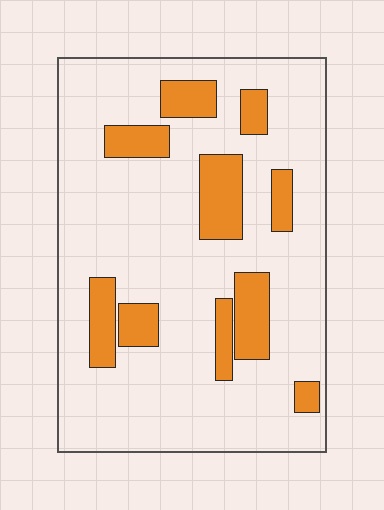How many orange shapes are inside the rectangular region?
10.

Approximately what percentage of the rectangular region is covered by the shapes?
Approximately 20%.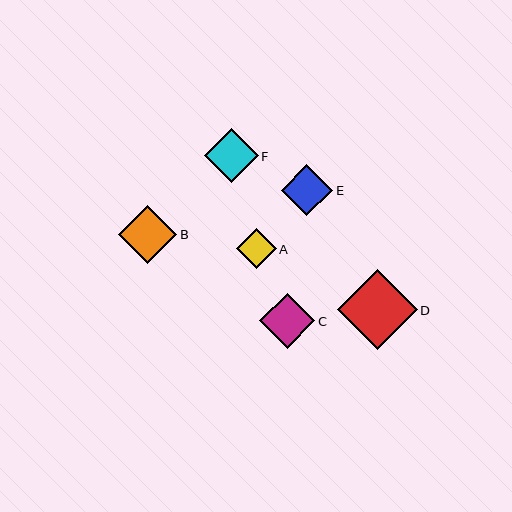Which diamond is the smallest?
Diamond A is the smallest with a size of approximately 40 pixels.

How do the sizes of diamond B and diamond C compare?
Diamond B and diamond C are approximately the same size.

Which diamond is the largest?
Diamond D is the largest with a size of approximately 80 pixels.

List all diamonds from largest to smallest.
From largest to smallest: D, B, C, F, E, A.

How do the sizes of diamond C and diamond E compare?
Diamond C and diamond E are approximately the same size.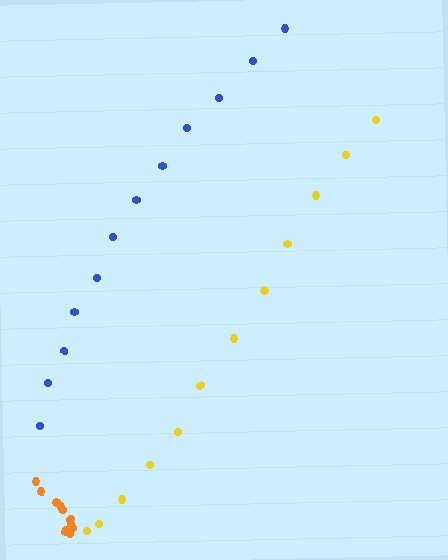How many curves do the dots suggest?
There are 3 distinct paths.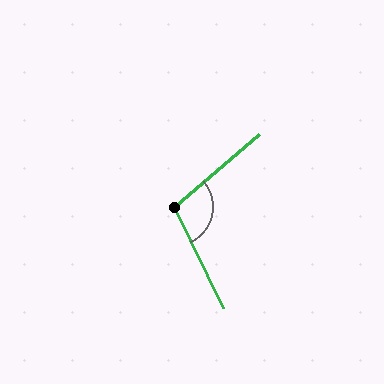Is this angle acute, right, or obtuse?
It is obtuse.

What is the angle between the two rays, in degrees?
Approximately 105 degrees.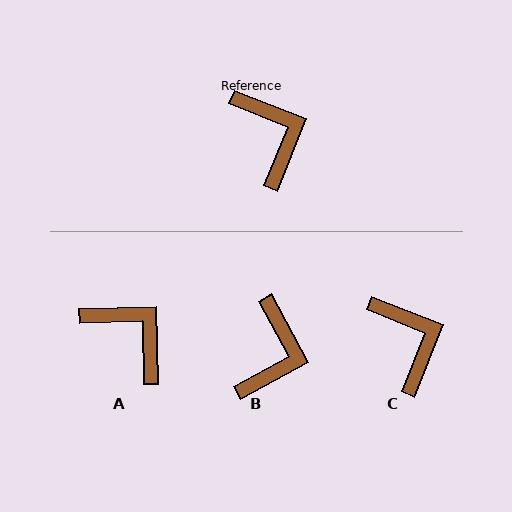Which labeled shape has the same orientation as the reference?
C.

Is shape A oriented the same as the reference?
No, it is off by about 24 degrees.